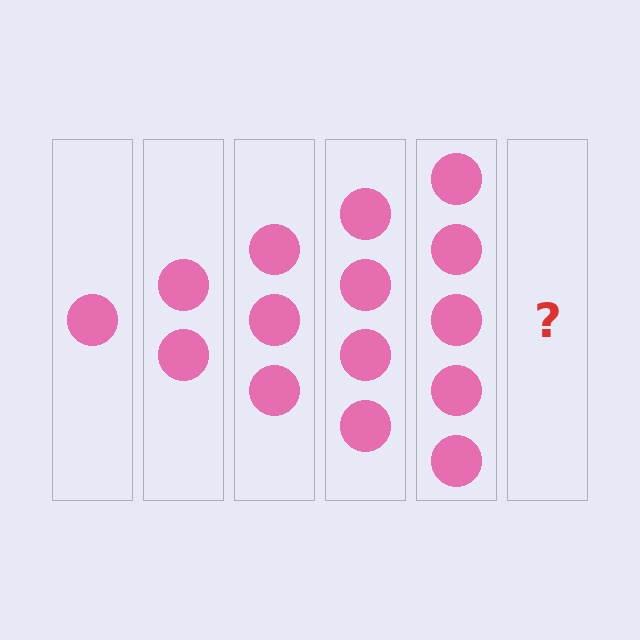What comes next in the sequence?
The next element should be 6 circles.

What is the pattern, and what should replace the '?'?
The pattern is that each step adds one more circle. The '?' should be 6 circles.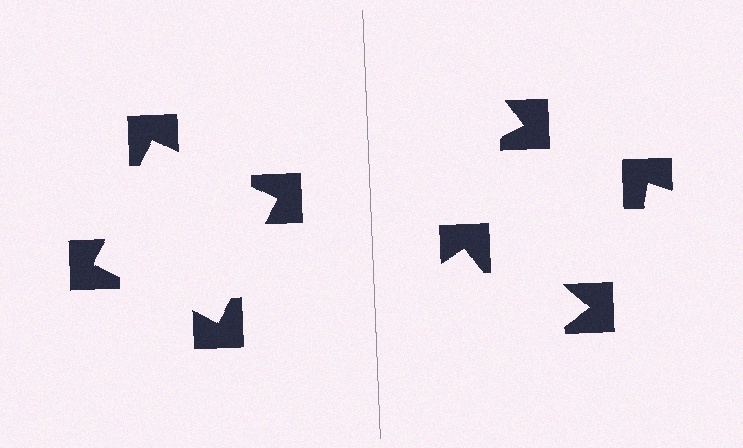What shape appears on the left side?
An illusory square.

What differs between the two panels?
The notched squares are positioned identically on both sides; only the wedge orientations differ. On the left they align to a square; on the right they are misaligned.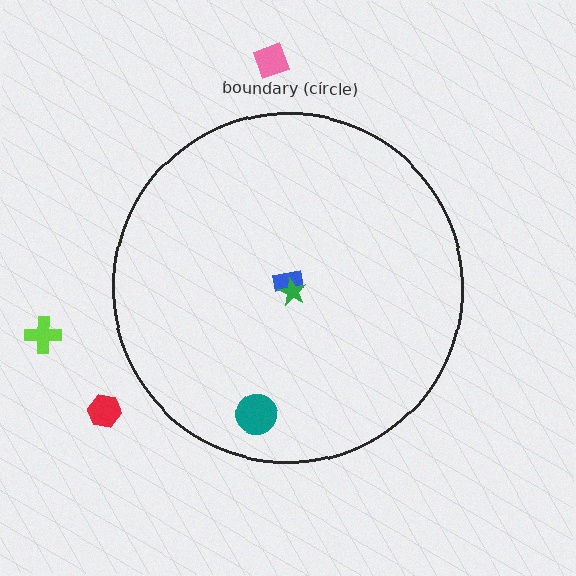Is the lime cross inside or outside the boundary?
Outside.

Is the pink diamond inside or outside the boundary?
Outside.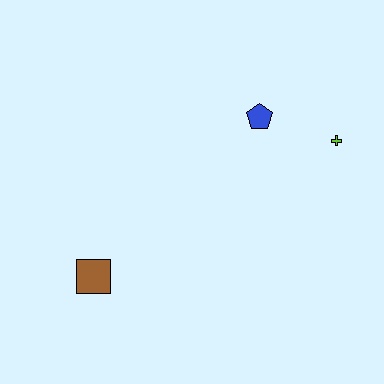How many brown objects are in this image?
There is 1 brown object.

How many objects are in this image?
There are 3 objects.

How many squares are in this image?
There is 1 square.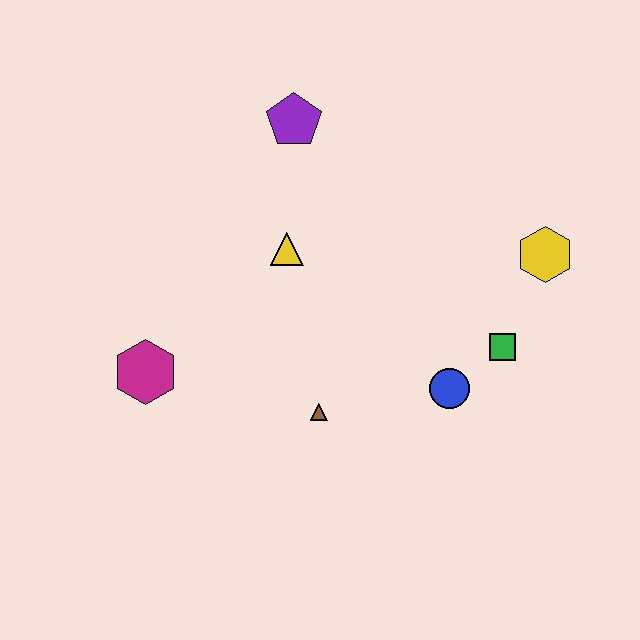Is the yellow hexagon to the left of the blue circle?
No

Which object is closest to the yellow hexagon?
The green square is closest to the yellow hexagon.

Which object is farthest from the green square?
The magenta hexagon is farthest from the green square.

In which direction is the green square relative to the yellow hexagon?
The green square is below the yellow hexagon.